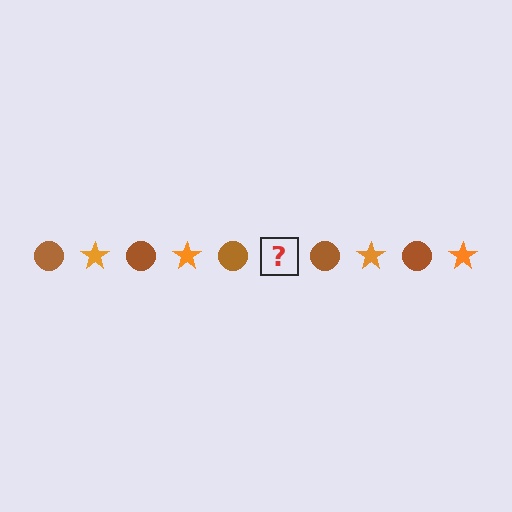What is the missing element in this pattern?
The missing element is an orange star.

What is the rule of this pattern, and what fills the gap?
The rule is that the pattern alternates between brown circle and orange star. The gap should be filled with an orange star.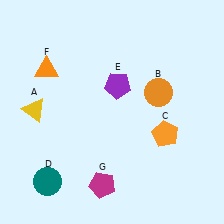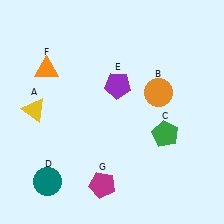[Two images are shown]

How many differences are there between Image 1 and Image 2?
There is 1 difference between the two images.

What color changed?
The pentagon (C) changed from orange in Image 1 to green in Image 2.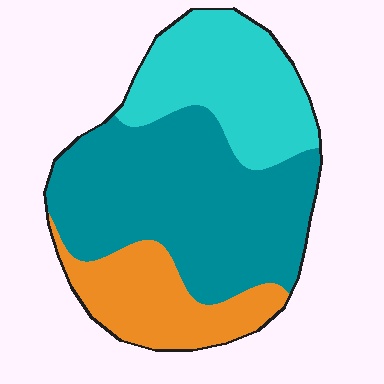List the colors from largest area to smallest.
From largest to smallest: teal, cyan, orange.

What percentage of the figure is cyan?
Cyan covers about 30% of the figure.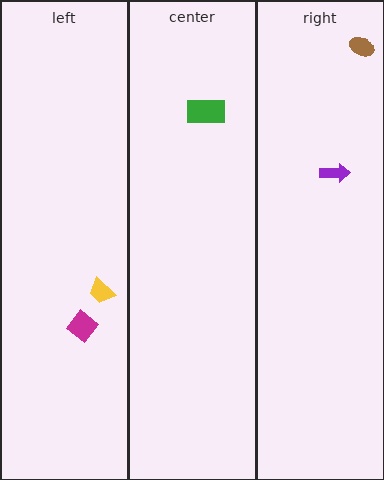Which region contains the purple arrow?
The right region.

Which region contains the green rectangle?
The center region.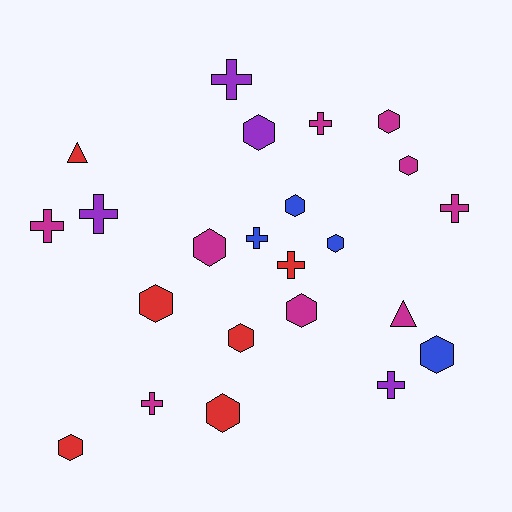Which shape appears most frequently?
Hexagon, with 12 objects.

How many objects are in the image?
There are 23 objects.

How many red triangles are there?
There is 1 red triangle.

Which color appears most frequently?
Magenta, with 9 objects.